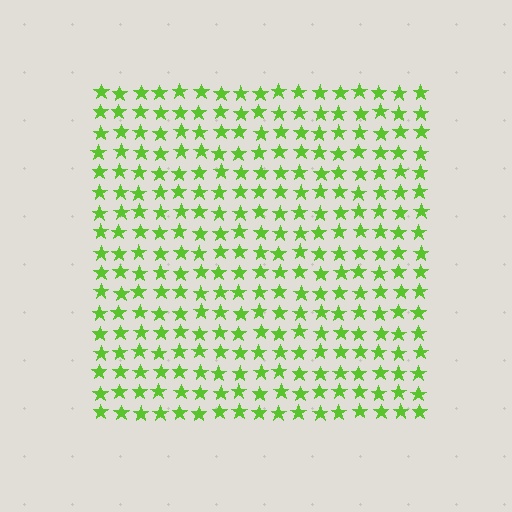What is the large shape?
The large shape is a square.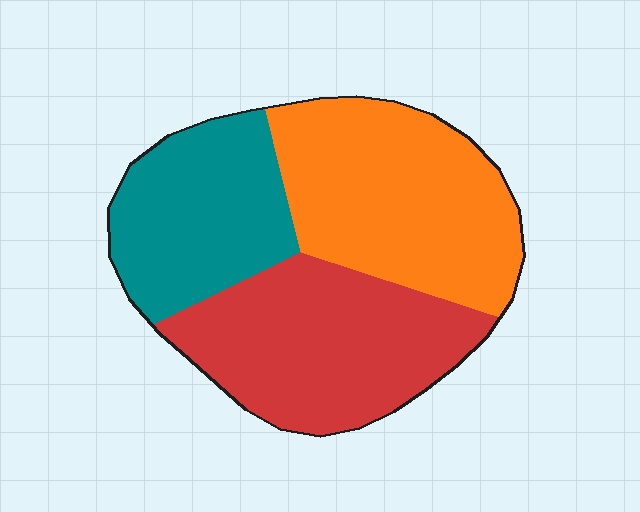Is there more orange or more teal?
Orange.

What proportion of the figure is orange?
Orange takes up about three eighths (3/8) of the figure.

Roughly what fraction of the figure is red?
Red takes up about three eighths (3/8) of the figure.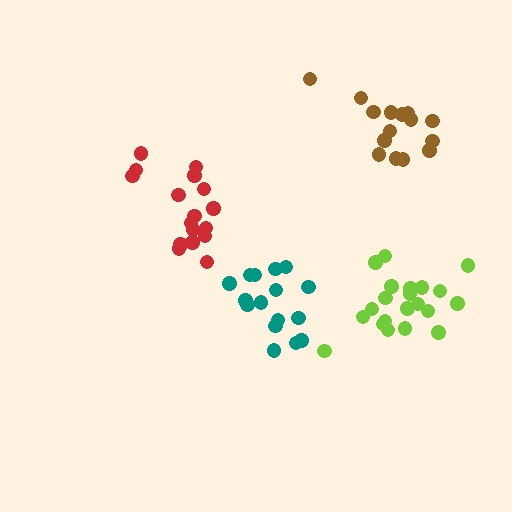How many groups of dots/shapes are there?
There are 4 groups.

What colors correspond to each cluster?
The clusters are colored: red, brown, lime, teal.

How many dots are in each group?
Group 1: 17 dots, Group 2: 15 dots, Group 3: 21 dots, Group 4: 16 dots (69 total).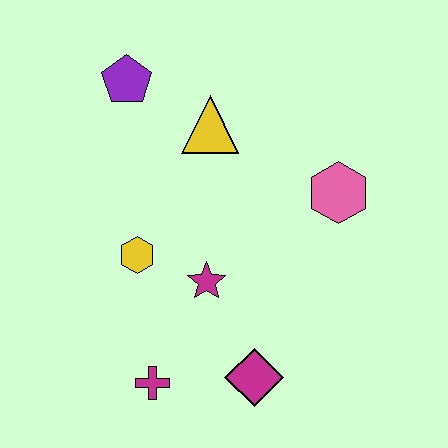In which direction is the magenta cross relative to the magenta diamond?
The magenta cross is to the left of the magenta diamond.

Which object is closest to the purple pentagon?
The yellow triangle is closest to the purple pentagon.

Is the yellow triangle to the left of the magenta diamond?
Yes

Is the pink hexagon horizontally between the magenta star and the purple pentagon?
No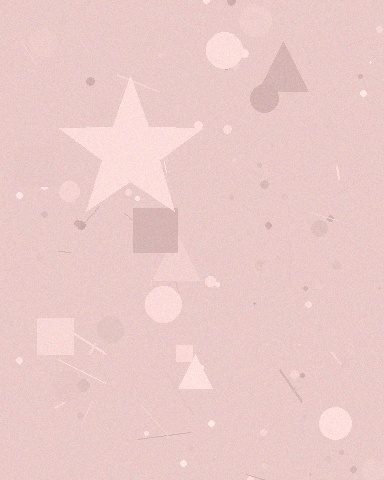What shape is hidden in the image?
A star is hidden in the image.